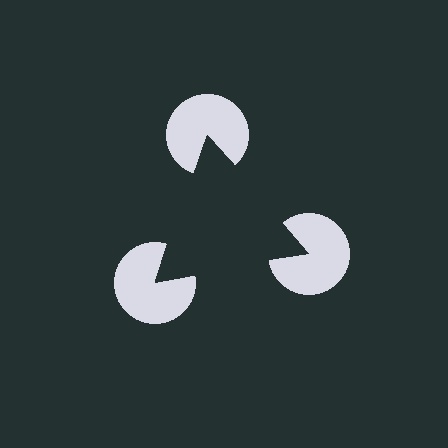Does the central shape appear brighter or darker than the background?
It typically appears slightly darker than the background, even though no actual brightness change is drawn.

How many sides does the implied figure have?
3 sides.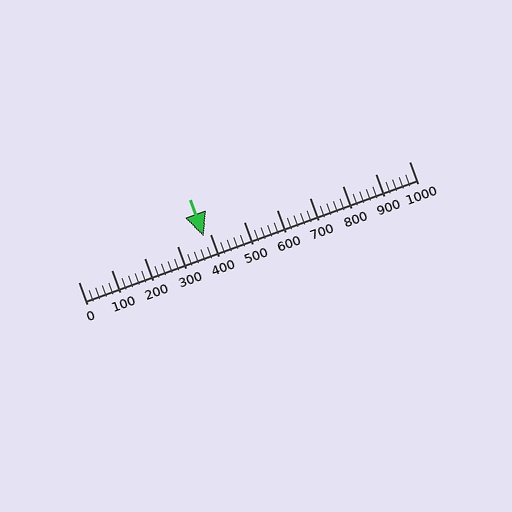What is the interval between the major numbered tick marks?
The major tick marks are spaced 100 units apart.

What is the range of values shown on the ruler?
The ruler shows values from 0 to 1000.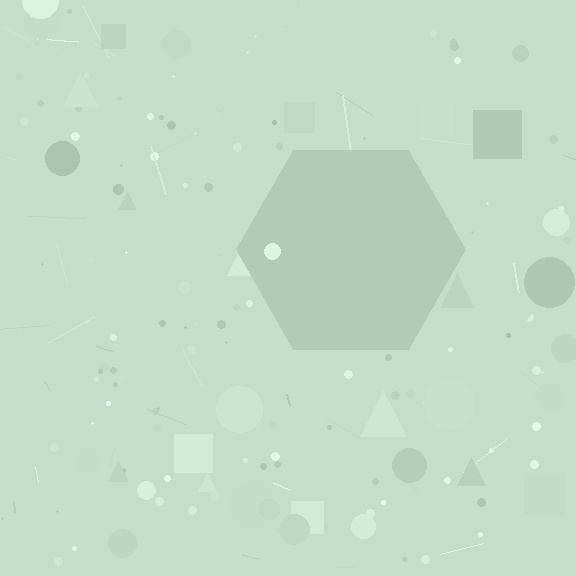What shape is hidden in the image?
A hexagon is hidden in the image.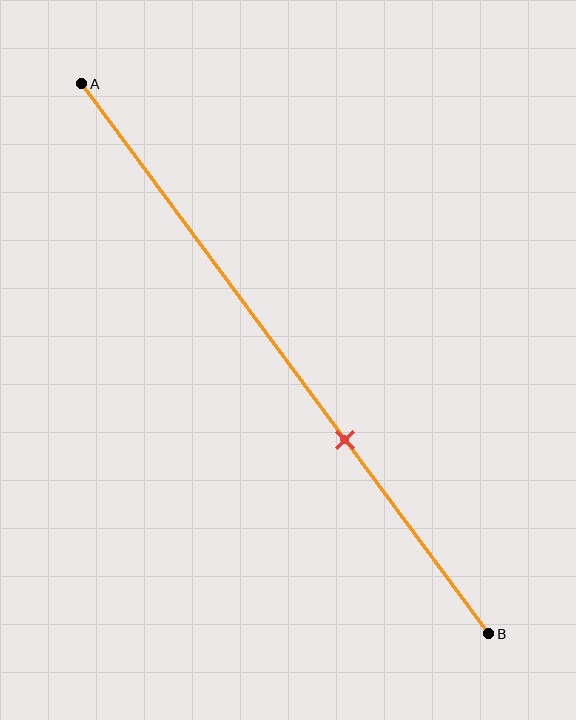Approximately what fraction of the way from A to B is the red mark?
The red mark is approximately 65% of the way from A to B.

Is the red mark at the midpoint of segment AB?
No, the mark is at about 65% from A, not at the 50% midpoint.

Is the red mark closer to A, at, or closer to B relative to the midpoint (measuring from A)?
The red mark is closer to point B than the midpoint of segment AB.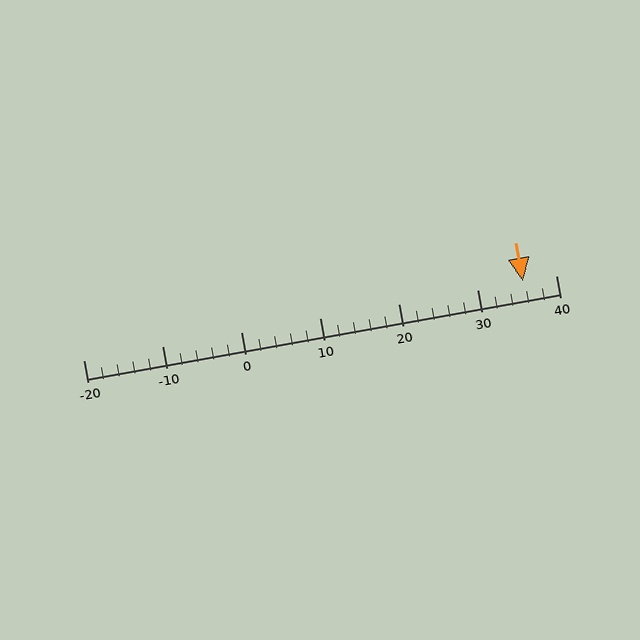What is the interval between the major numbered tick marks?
The major tick marks are spaced 10 units apart.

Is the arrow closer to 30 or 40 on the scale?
The arrow is closer to 40.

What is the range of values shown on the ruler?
The ruler shows values from -20 to 40.